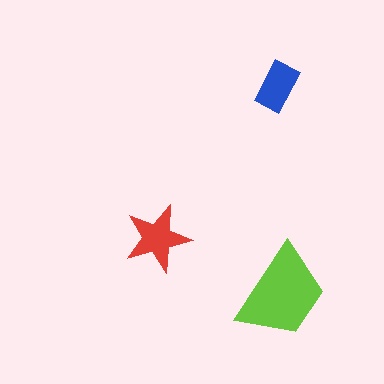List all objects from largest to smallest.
The lime trapezoid, the red star, the blue rectangle.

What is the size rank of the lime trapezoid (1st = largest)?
1st.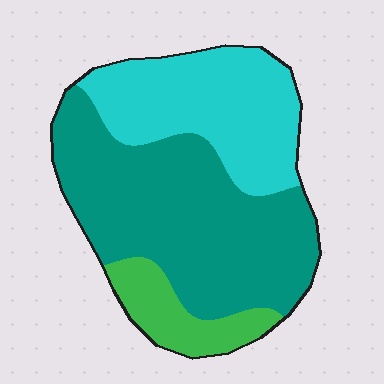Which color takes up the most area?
Teal, at roughly 55%.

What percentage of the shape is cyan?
Cyan covers roughly 35% of the shape.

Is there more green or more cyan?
Cyan.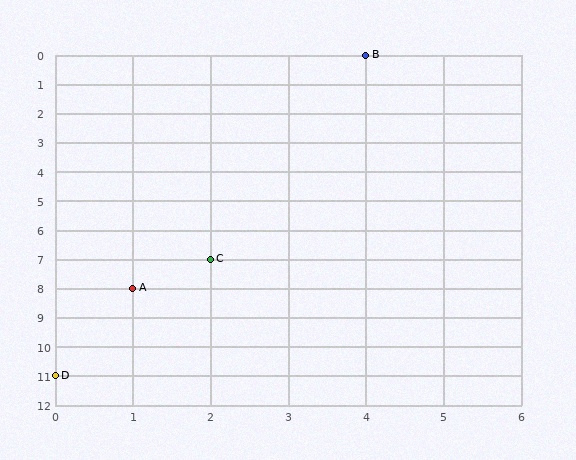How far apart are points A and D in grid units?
Points A and D are 1 column and 3 rows apart (about 3.2 grid units diagonally).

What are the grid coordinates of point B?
Point B is at grid coordinates (4, 0).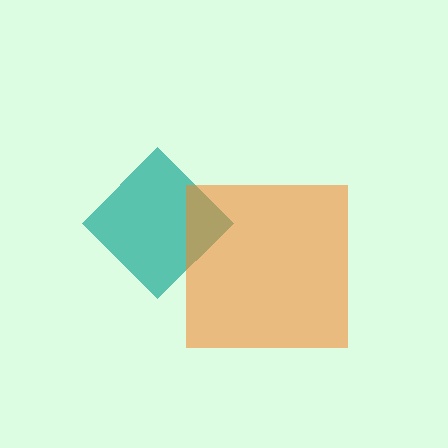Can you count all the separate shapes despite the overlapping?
Yes, there are 2 separate shapes.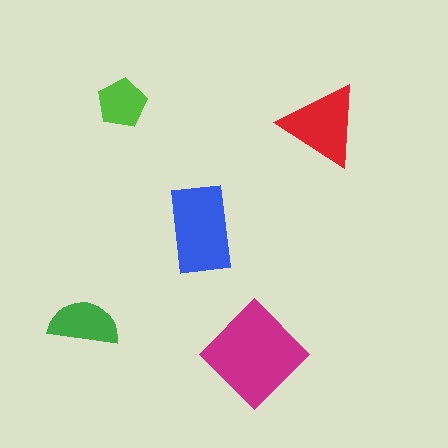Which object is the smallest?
The lime pentagon.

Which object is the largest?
The magenta diamond.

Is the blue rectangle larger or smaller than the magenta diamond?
Smaller.